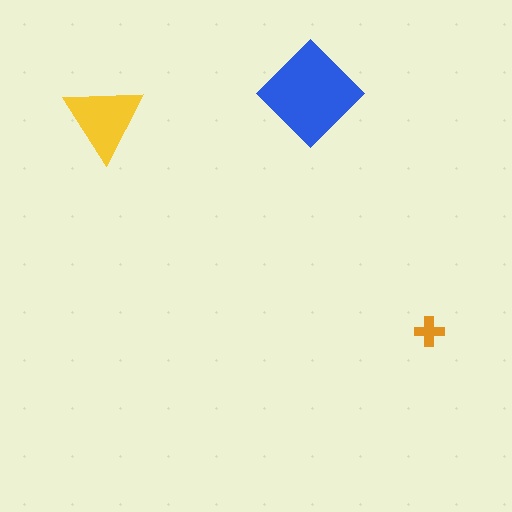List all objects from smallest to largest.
The orange cross, the yellow triangle, the blue diamond.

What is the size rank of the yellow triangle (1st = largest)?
2nd.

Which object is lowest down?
The orange cross is bottommost.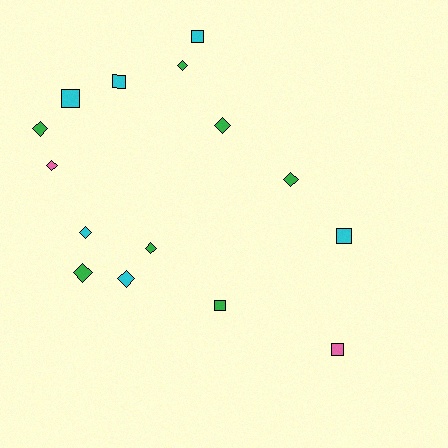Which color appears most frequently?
Green, with 7 objects.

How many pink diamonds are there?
There is 1 pink diamond.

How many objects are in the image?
There are 15 objects.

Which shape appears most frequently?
Diamond, with 9 objects.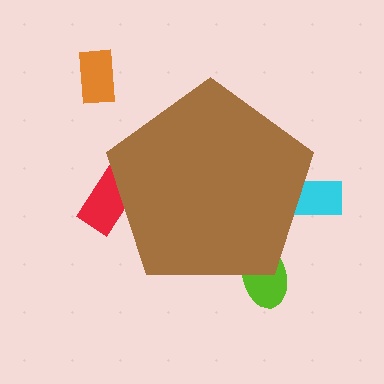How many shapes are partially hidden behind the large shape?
3 shapes are partially hidden.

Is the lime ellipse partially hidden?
Yes, the lime ellipse is partially hidden behind the brown pentagon.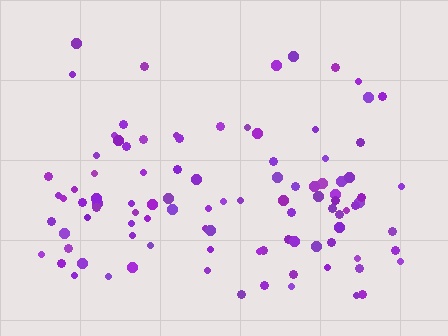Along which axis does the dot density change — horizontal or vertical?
Vertical.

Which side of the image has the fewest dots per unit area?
The top.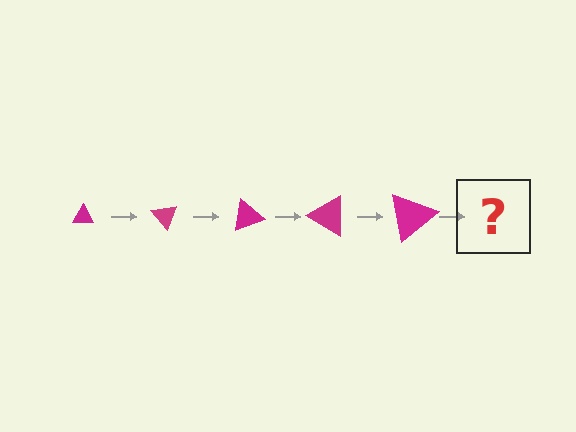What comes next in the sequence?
The next element should be a triangle, larger than the previous one and rotated 250 degrees from the start.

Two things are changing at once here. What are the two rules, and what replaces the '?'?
The two rules are that the triangle grows larger each step and it rotates 50 degrees each step. The '?' should be a triangle, larger than the previous one and rotated 250 degrees from the start.